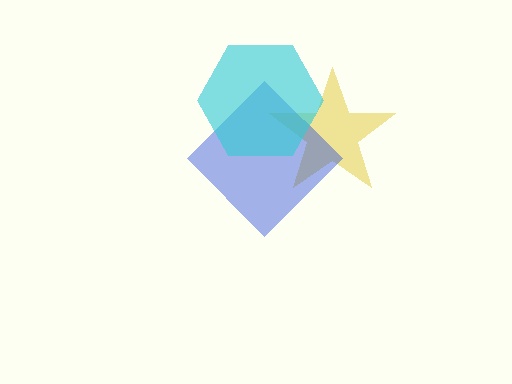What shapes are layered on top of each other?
The layered shapes are: a yellow star, a blue diamond, a cyan hexagon.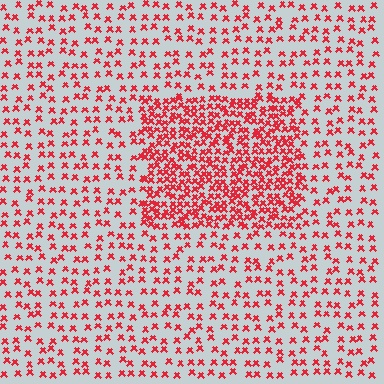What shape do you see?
I see a rectangle.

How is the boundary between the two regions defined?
The boundary is defined by a change in element density (approximately 2.4x ratio). All elements are the same color, size, and shape.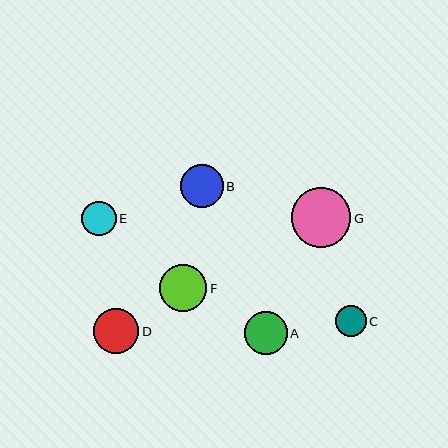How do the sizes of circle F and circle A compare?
Circle F and circle A are approximately the same size.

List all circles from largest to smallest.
From largest to smallest: G, F, D, B, A, E, C.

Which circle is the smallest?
Circle C is the smallest with a size of approximately 31 pixels.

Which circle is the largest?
Circle G is the largest with a size of approximately 60 pixels.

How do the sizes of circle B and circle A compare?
Circle B and circle A are approximately the same size.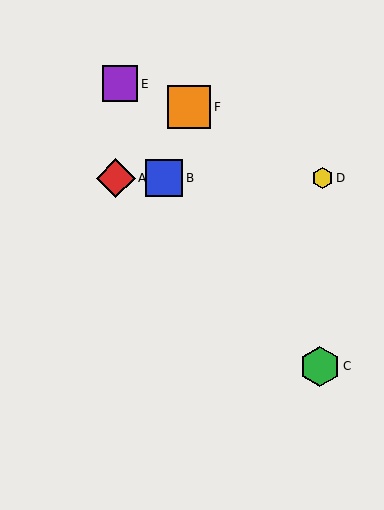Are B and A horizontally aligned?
Yes, both are at y≈178.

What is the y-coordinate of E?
Object E is at y≈84.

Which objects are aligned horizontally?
Objects A, B, D are aligned horizontally.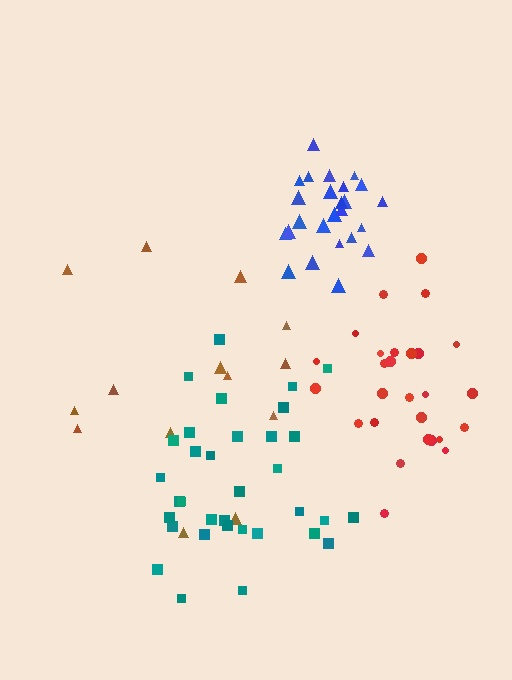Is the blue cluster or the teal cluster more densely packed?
Blue.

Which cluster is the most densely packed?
Blue.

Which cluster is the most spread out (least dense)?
Brown.